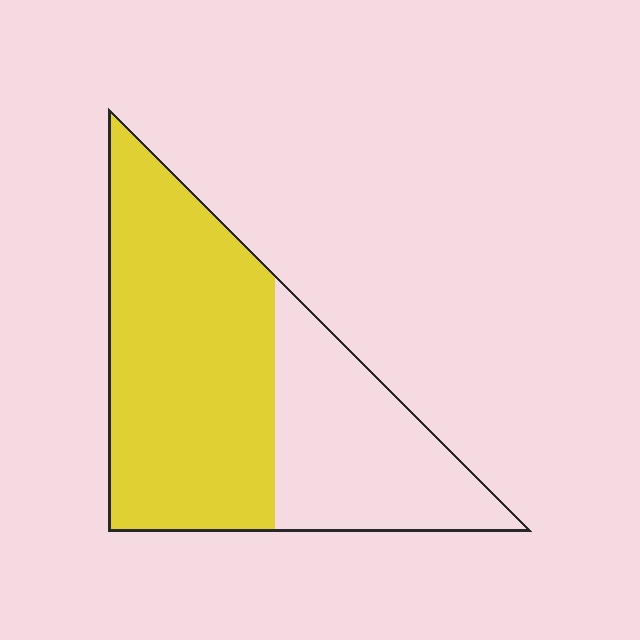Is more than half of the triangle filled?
Yes.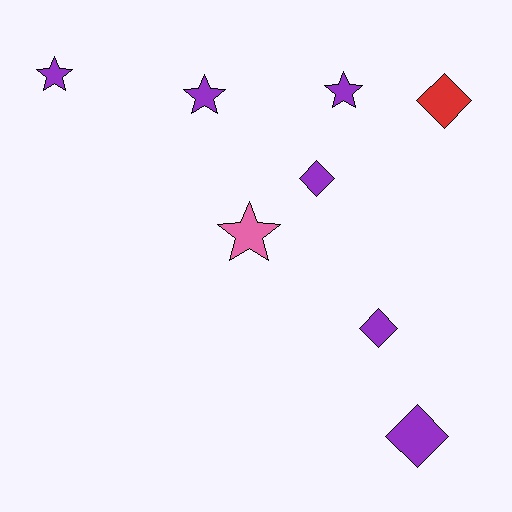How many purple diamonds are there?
There are 3 purple diamonds.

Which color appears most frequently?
Purple, with 6 objects.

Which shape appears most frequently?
Diamond, with 4 objects.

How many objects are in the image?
There are 8 objects.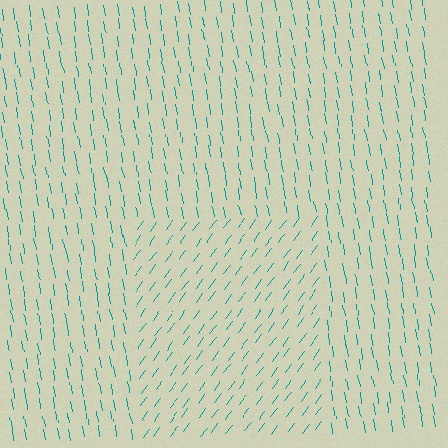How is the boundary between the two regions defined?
The boundary is defined purely by a change in line orientation (approximately 45 degrees difference). All lines are the same color and thickness.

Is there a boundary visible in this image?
Yes, there is a texture boundary formed by a change in line orientation.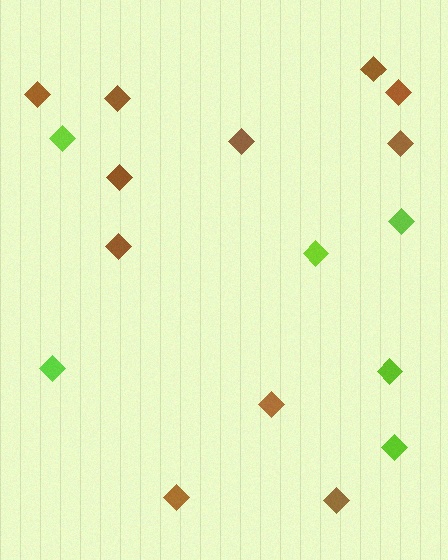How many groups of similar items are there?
There are 2 groups: one group of lime diamonds (6) and one group of brown diamonds (11).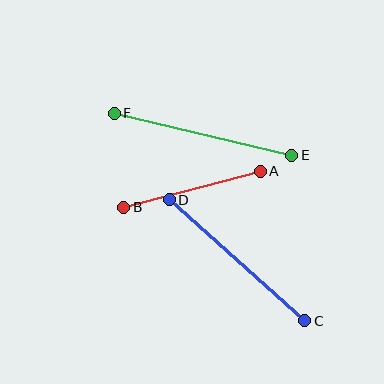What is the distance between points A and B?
The distance is approximately 142 pixels.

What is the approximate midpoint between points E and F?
The midpoint is at approximately (203, 134) pixels.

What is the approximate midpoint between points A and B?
The midpoint is at approximately (192, 189) pixels.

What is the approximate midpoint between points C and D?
The midpoint is at approximately (237, 260) pixels.